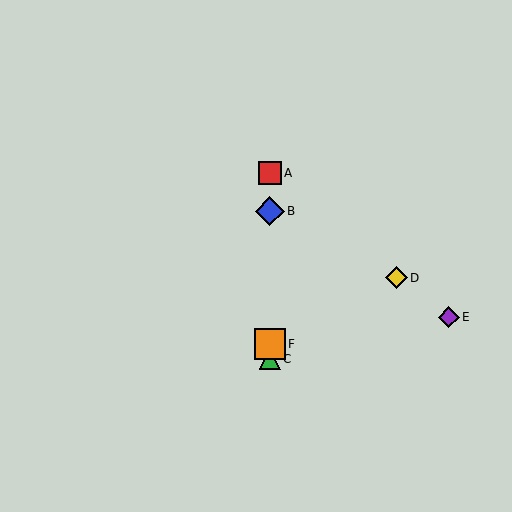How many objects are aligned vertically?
4 objects (A, B, C, F) are aligned vertically.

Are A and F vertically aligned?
Yes, both are at x≈270.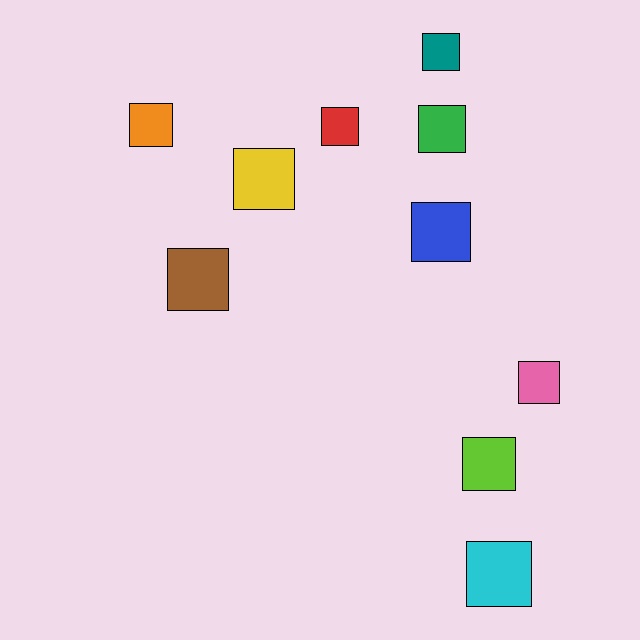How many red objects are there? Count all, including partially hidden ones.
There is 1 red object.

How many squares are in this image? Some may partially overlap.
There are 10 squares.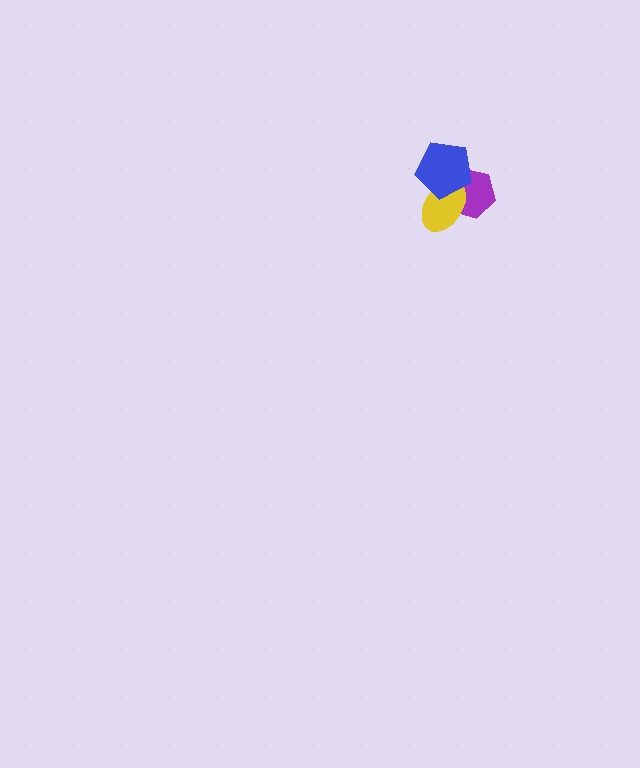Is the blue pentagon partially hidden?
No, no other shape covers it.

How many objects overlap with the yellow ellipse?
2 objects overlap with the yellow ellipse.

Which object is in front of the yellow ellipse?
The blue pentagon is in front of the yellow ellipse.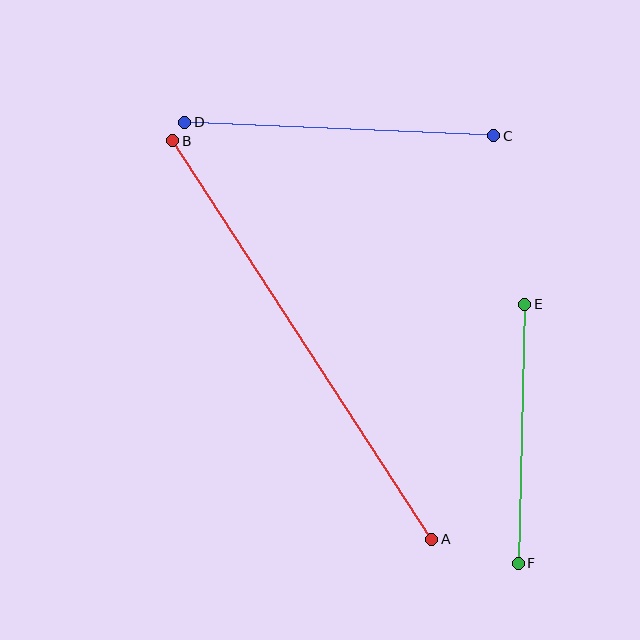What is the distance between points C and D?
The distance is approximately 309 pixels.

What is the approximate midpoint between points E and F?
The midpoint is at approximately (522, 434) pixels.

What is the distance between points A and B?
The distance is approximately 475 pixels.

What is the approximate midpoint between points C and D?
The midpoint is at approximately (339, 129) pixels.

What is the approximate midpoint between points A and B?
The midpoint is at approximately (302, 340) pixels.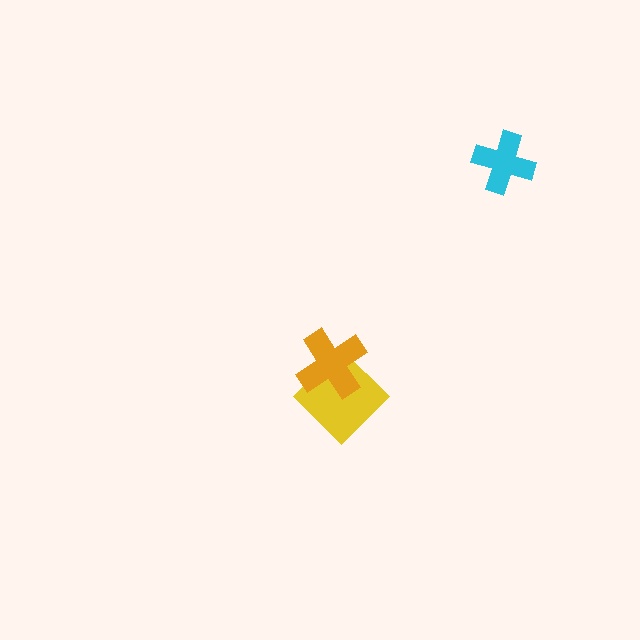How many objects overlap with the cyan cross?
0 objects overlap with the cyan cross.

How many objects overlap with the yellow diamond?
1 object overlaps with the yellow diamond.